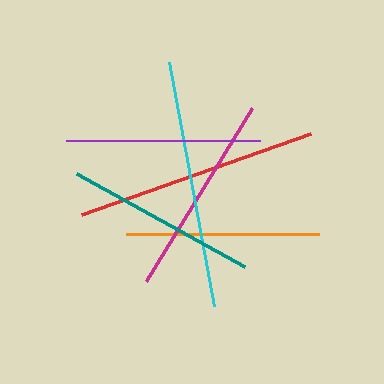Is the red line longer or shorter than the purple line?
The red line is longer than the purple line.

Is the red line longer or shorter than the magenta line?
The red line is longer than the magenta line.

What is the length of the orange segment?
The orange segment is approximately 193 pixels long.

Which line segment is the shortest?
The teal line is the shortest at approximately 192 pixels.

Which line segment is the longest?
The cyan line is the longest at approximately 248 pixels.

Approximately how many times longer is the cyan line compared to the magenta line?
The cyan line is approximately 1.2 times the length of the magenta line.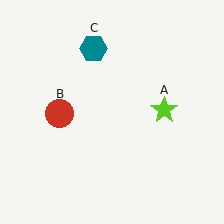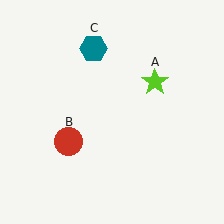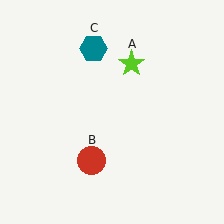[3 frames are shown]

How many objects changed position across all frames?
2 objects changed position: lime star (object A), red circle (object B).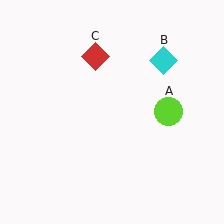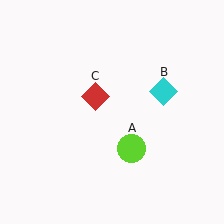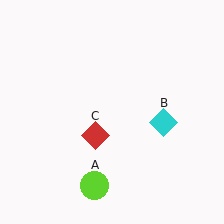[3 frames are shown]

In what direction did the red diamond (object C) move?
The red diamond (object C) moved down.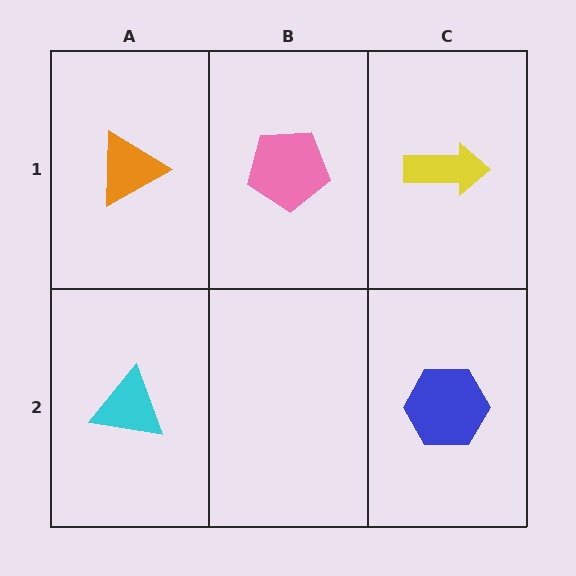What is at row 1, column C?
A yellow arrow.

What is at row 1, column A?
An orange triangle.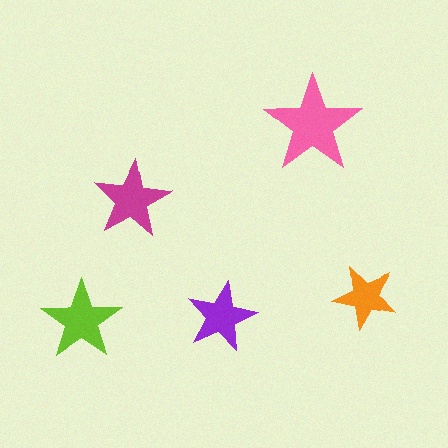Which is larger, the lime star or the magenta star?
The lime one.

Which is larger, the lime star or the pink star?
The pink one.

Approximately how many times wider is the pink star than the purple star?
About 1.5 times wider.